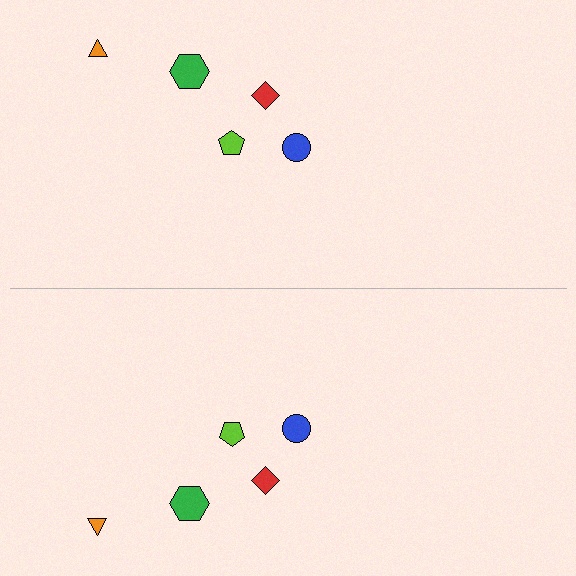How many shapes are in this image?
There are 10 shapes in this image.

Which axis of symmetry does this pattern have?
The pattern has a horizontal axis of symmetry running through the center of the image.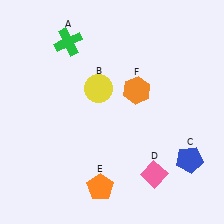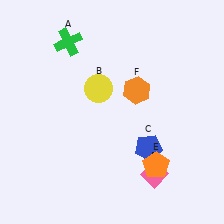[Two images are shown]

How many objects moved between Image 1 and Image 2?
2 objects moved between the two images.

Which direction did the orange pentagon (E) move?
The orange pentagon (E) moved right.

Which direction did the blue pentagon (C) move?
The blue pentagon (C) moved left.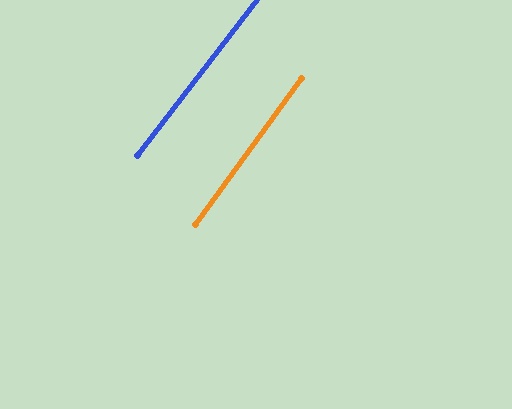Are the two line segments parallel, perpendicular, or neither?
Parallel — their directions differ by only 1.8°.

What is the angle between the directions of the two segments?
Approximately 2 degrees.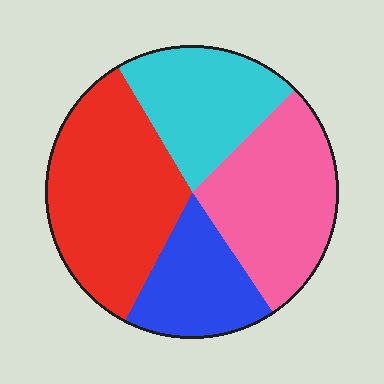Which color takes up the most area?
Red, at roughly 35%.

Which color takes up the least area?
Blue, at roughly 15%.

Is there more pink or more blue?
Pink.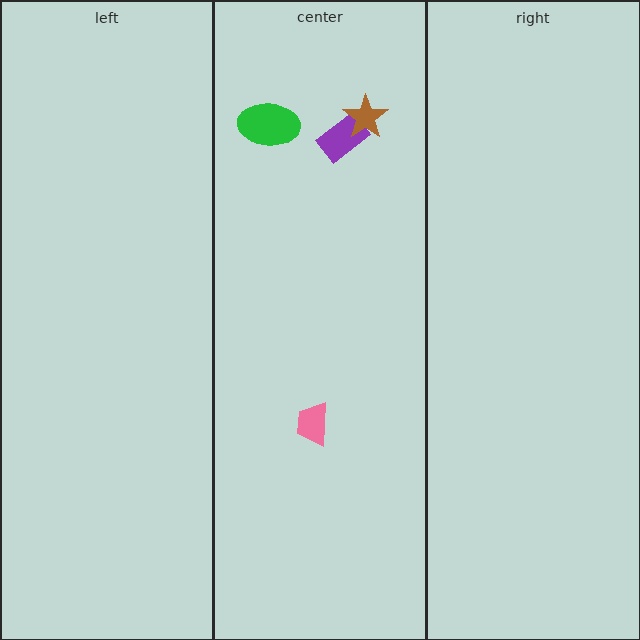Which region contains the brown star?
The center region.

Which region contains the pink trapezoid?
The center region.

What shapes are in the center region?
The purple rectangle, the pink trapezoid, the brown star, the green ellipse.